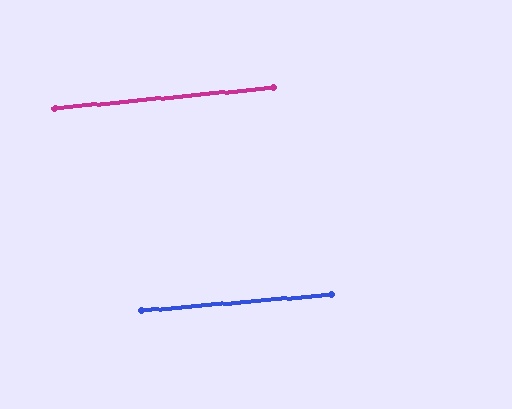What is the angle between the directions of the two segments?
Approximately 1 degree.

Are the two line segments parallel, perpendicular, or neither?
Parallel — their directions differ by only 0.6°.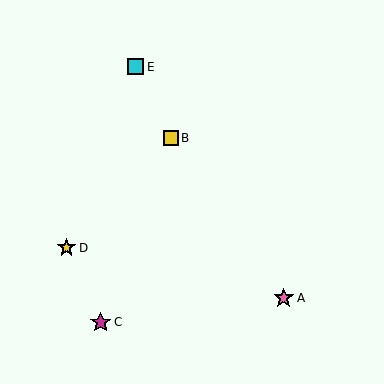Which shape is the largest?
The magenta star (labeled C) is the largest.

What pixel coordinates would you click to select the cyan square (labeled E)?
Click at (136, 67) to select the cyan square E.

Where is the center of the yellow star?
The center of the yellow star is at (67, 248).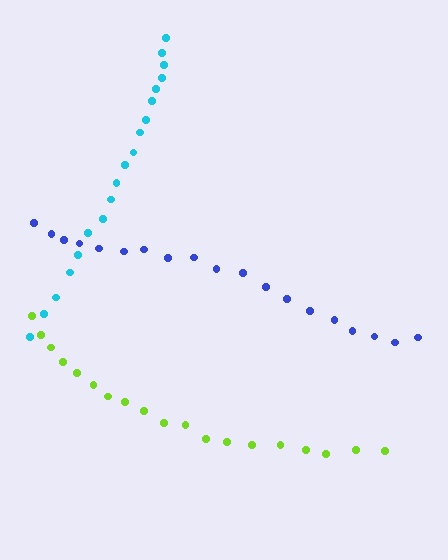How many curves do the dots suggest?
There are 3 distinct paths.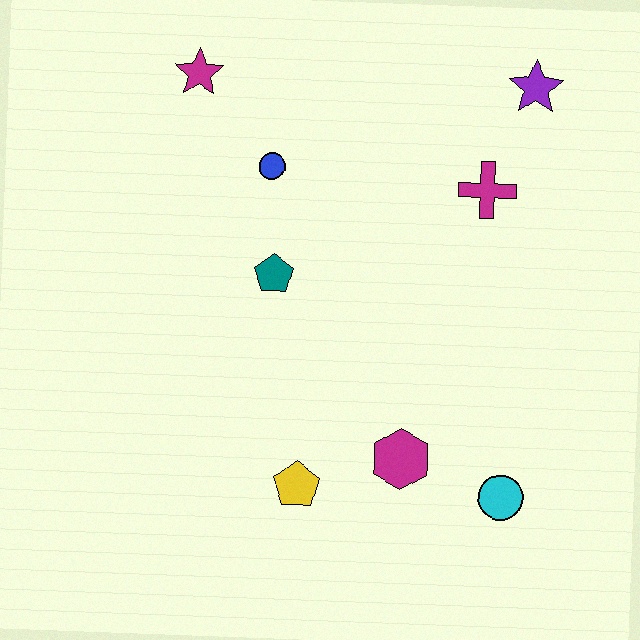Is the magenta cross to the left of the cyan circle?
Yes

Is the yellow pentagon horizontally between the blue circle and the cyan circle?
Yes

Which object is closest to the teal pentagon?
The blue circle is closest to the teal pentagon.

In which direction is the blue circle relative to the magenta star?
The blue circle is below the magenta star.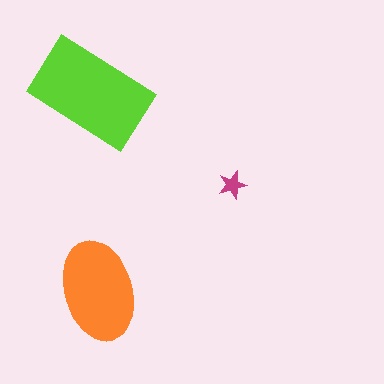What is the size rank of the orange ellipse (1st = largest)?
2nd.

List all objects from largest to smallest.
The lime rectangle, the orange ellipse, the magenta star.